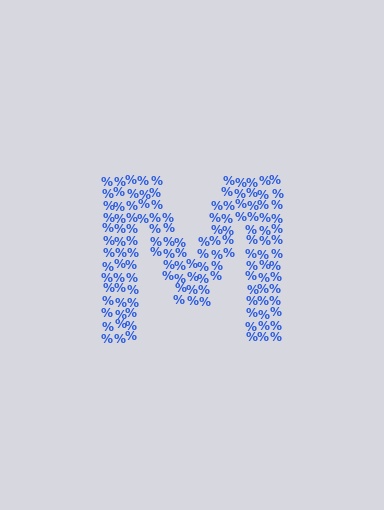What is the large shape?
The large shape is the letter M.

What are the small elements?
The small elements are percent signs.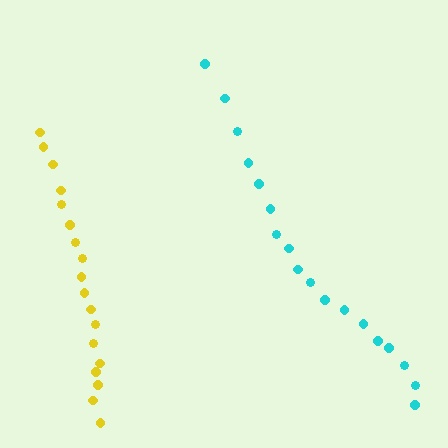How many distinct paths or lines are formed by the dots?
There are 2 distinct paths.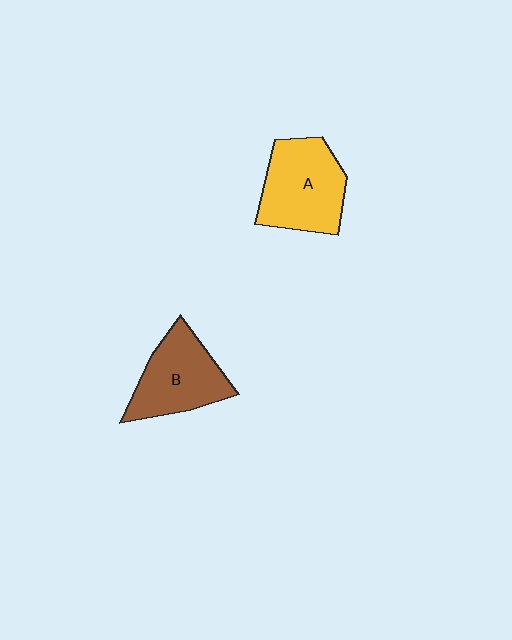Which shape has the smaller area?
Shape B (brown).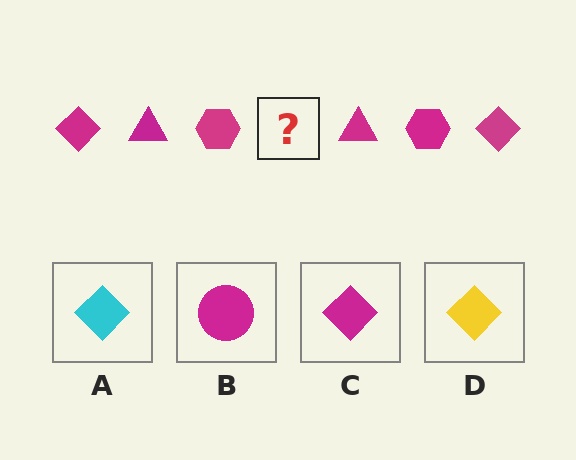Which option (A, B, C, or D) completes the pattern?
C.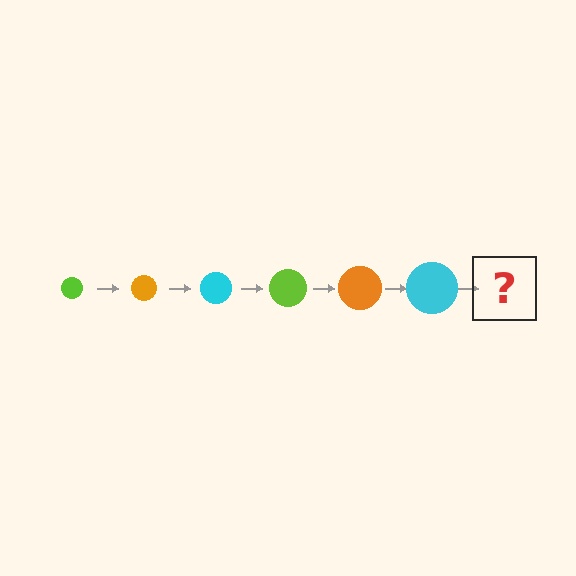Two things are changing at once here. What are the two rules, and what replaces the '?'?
The two rules are that the circle grows larger each step and the color cycles through lime, orange, and cyan. The '?' should be a lime circle, larger than the previous one.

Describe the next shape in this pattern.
It should be a lime circle, larger than the previous one.